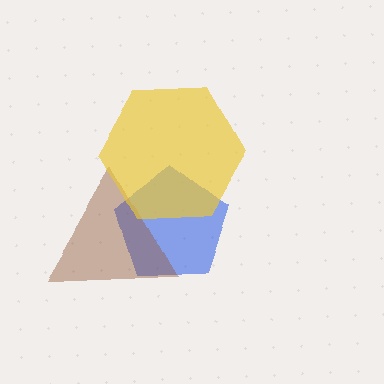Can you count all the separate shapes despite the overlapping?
Yes, there are 3 separate shapes.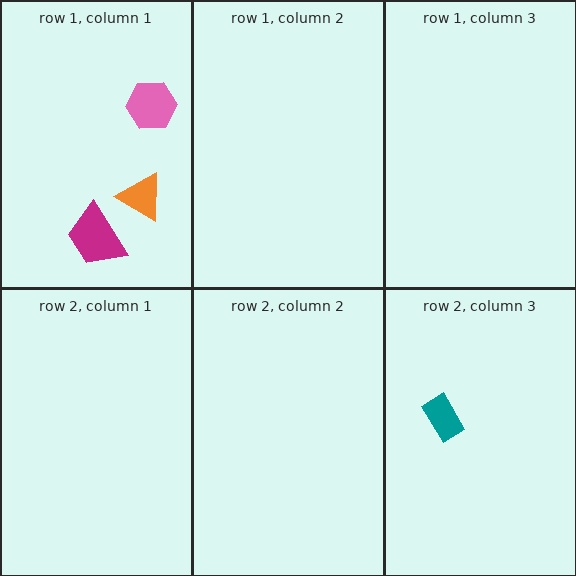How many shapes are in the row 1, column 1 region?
3.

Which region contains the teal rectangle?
The row 2, column 3 region.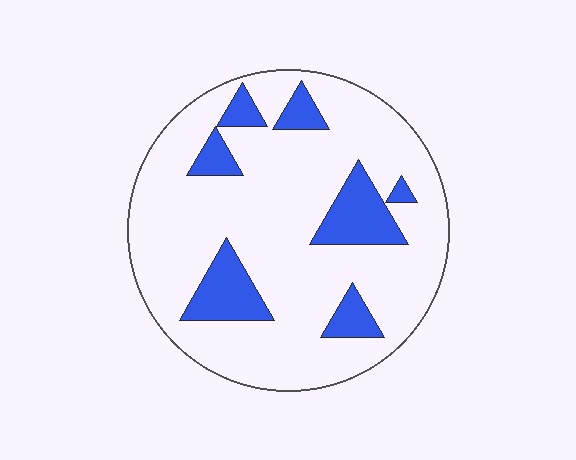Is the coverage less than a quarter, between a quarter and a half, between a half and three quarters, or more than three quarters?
Less than a quarter.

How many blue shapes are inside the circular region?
7.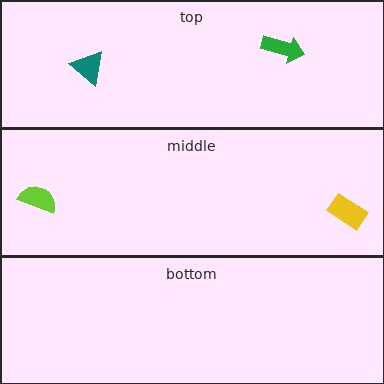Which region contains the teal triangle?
The top region.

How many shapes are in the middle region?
2.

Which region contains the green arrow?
The top region.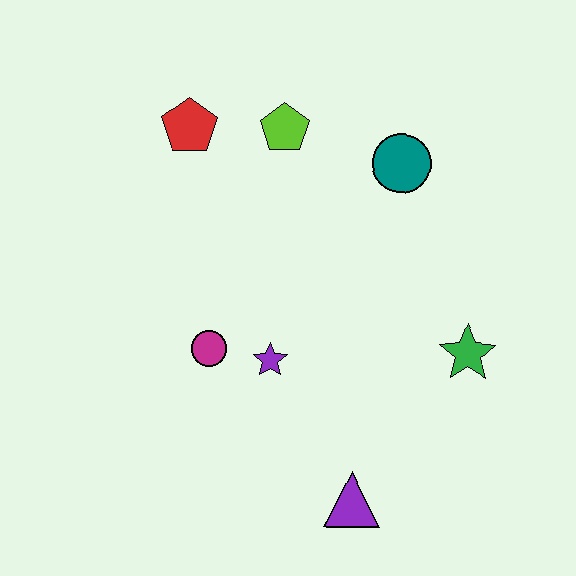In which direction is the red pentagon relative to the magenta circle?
The red pentagon is above the magenta circle.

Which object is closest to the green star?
The purple triangle is closest to the green star.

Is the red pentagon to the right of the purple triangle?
No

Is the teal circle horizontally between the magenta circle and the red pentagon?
No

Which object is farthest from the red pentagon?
The purple triangle is farthest from the red pentagon.